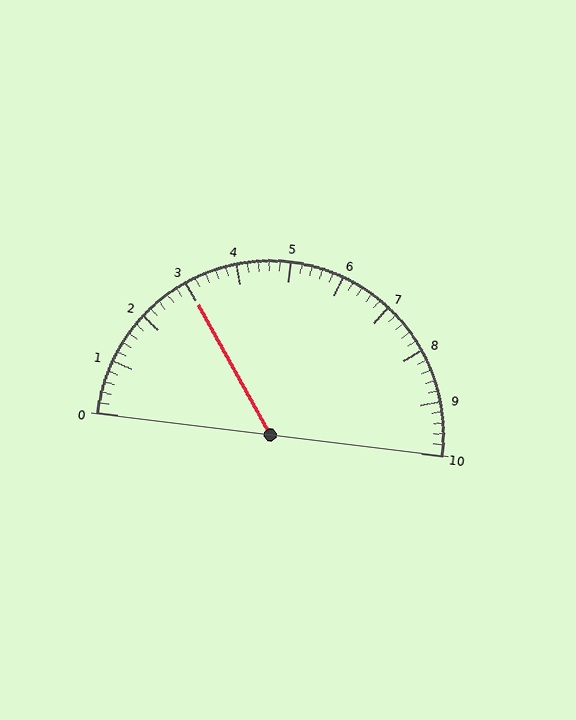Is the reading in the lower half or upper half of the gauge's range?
The reading is in the lower half of the range (0 to 10).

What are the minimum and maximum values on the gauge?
The gauge ranges from 0 to 10.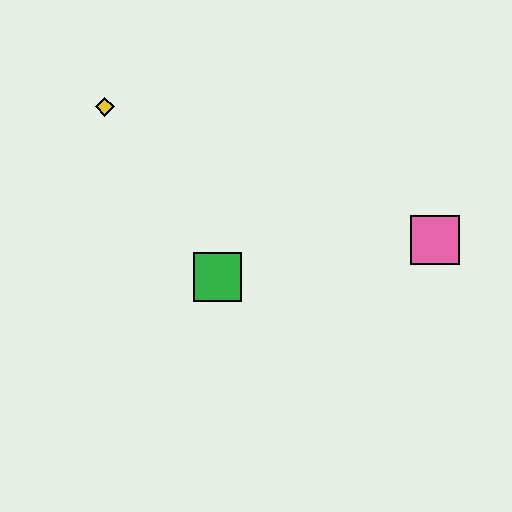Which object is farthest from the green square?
The pink square is farthest from the green square.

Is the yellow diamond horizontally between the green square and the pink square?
No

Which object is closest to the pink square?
The green square is closest to the pink square.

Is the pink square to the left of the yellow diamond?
No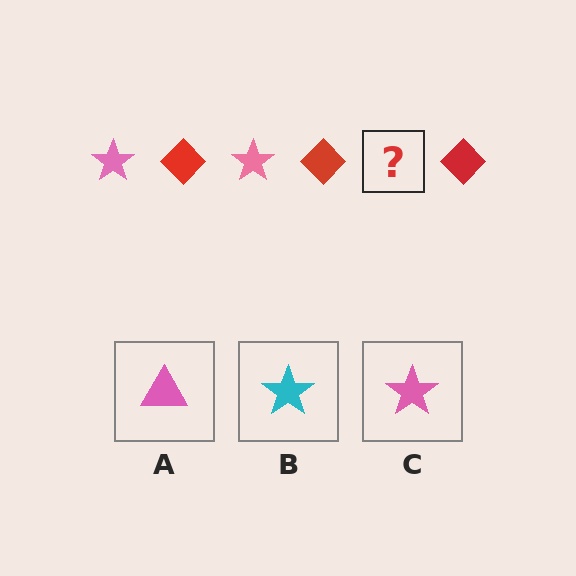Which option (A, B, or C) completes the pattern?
C.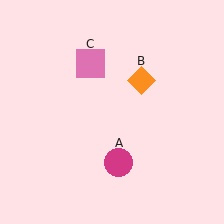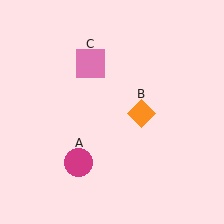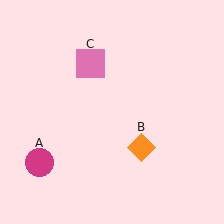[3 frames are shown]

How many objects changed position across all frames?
2 objects changed position: magenta circle (object A), orange diamond (object B).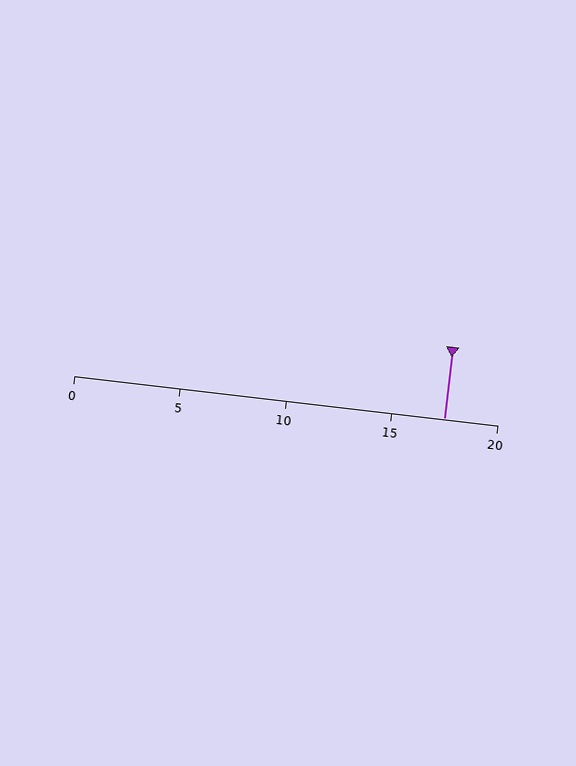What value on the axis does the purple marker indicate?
The marker indicates approximately 17.5.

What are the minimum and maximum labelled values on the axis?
The axis runs from 0 to 20.